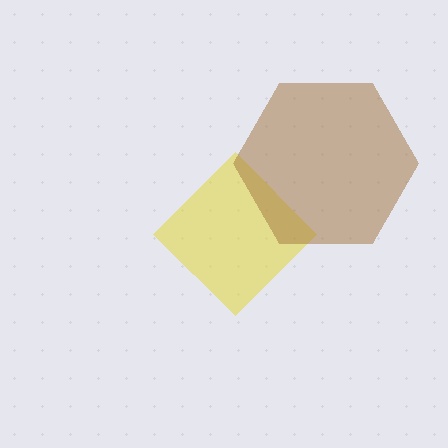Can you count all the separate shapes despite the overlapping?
Yes, there are 2 separate shapes.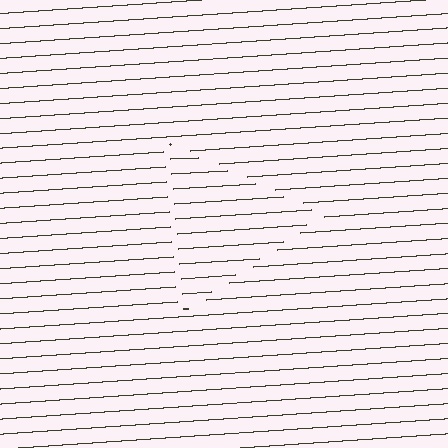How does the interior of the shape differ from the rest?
The interior of the shape contains the same grating, shifted by half a period — the contour is defined by the phase discontinuity where line-ends from the inner and outer gratings abut.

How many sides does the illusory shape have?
3 sides — the line-ends trace a triangle.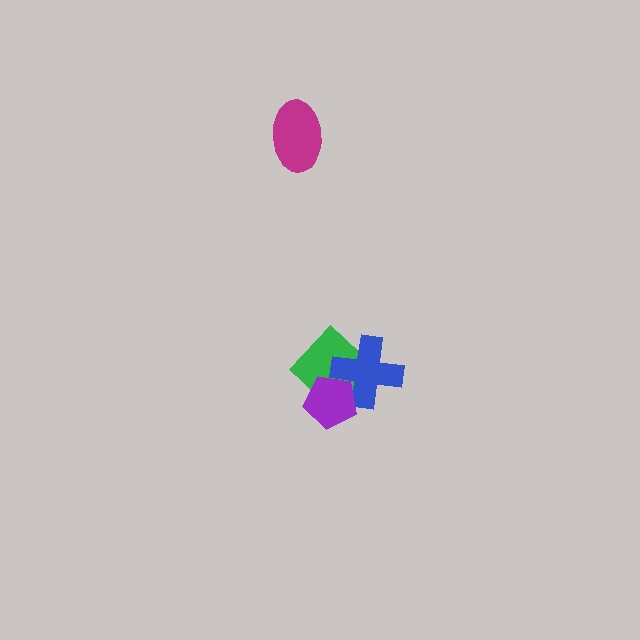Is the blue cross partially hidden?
Yes, it is partially covered by another shape.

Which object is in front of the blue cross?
The purple pentagon is in front of the blue cross.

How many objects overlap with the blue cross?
2 objects overlap with the blue cross.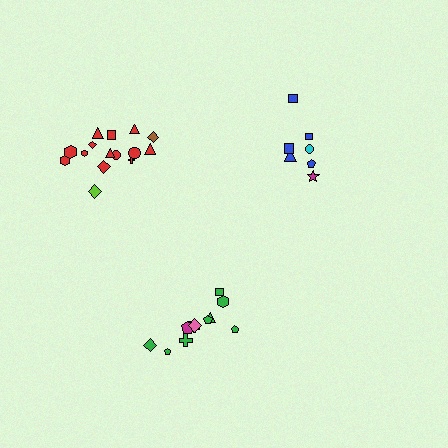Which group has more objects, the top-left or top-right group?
The top-left group.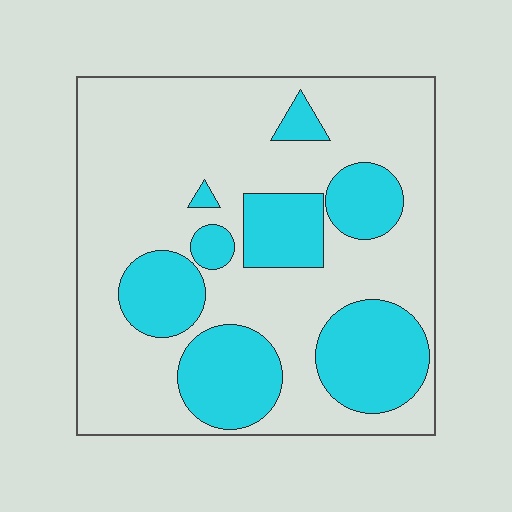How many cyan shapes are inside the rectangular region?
8.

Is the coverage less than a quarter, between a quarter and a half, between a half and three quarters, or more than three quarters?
Between a quarter and a half.